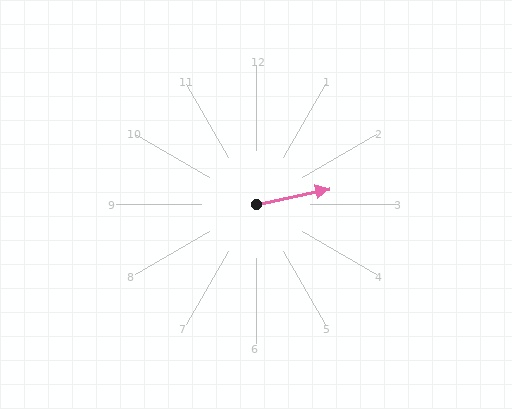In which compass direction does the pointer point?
East.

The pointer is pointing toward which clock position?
Roughly 3 o'clock.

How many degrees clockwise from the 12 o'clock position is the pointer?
Approximately 78 degrees.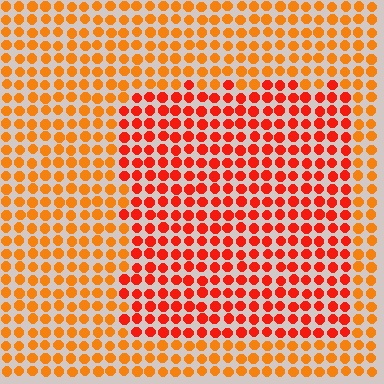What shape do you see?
I see a rectangle.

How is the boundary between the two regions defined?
The boundary is defined purely by a slight shift in hue (about 27 degrees). Spacing, size, and orientation are identical on both sides.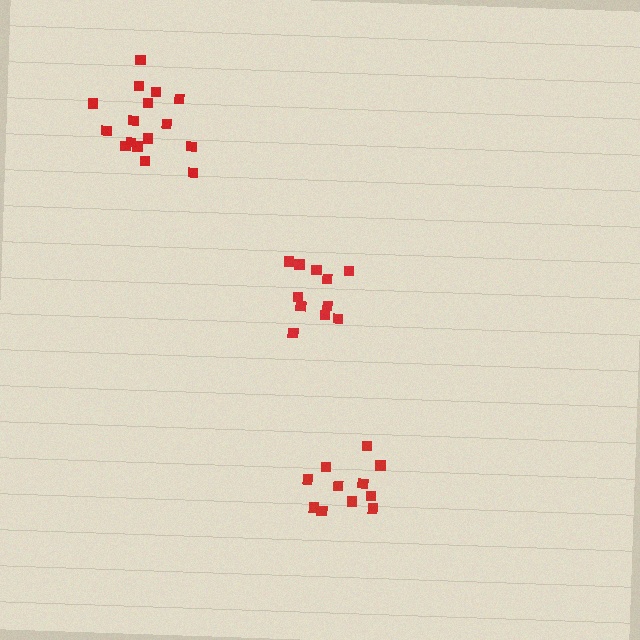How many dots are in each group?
Group 1: 11 dots, Group 2: 11 dots, Group 3: 16 dots (38 total).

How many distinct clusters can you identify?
There are 3 distinct clusters.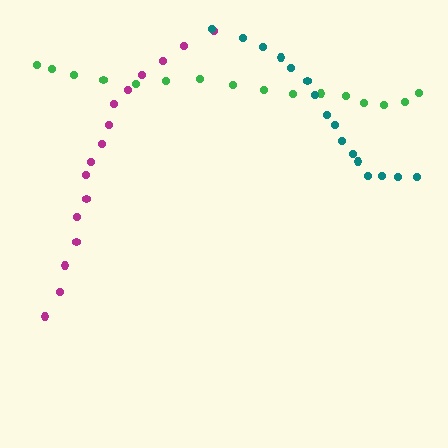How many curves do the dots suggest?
There are 3 distinct paths.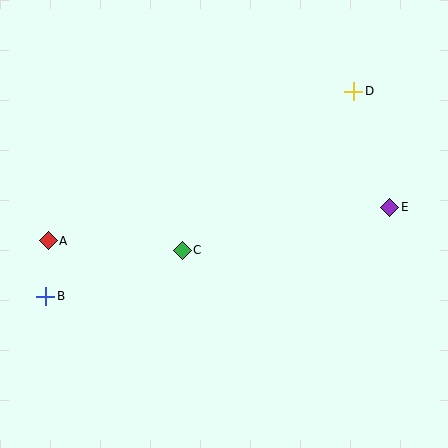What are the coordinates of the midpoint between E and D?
The midpoint between E and D is at (372, 149).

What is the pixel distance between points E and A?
The distance between E and A is 343 pixels.